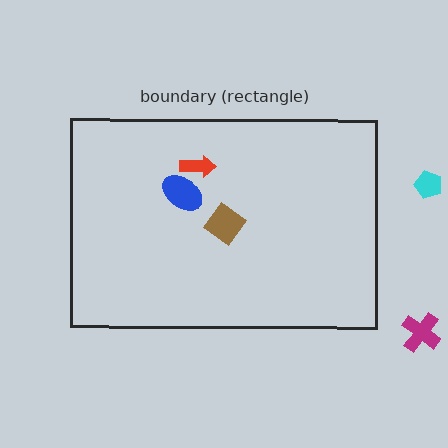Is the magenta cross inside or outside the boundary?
Outside.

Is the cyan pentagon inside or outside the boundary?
Outside.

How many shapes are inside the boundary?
3 inside, 2 outside.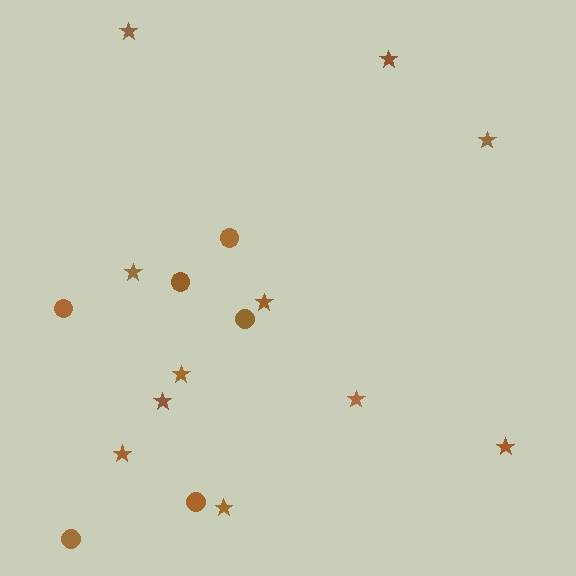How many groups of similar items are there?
There are 2 groups: one group of stars (11) and one group of circles (6).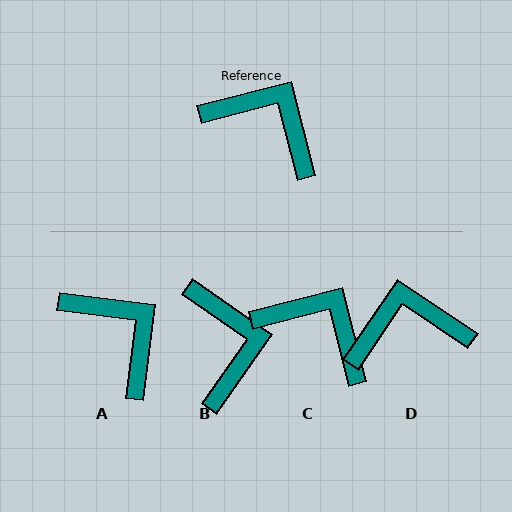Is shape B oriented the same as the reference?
No, it is off by about 49 degrees.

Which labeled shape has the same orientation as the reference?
C.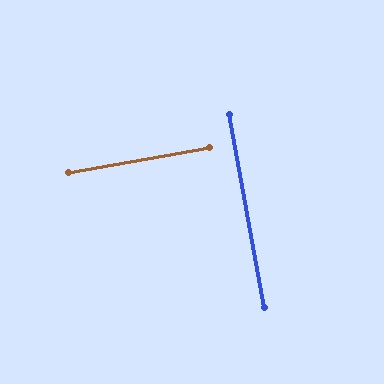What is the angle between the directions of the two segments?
Approximately 89 degrees.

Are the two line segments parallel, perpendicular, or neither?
Perpendicular — they meet at approximately 89°.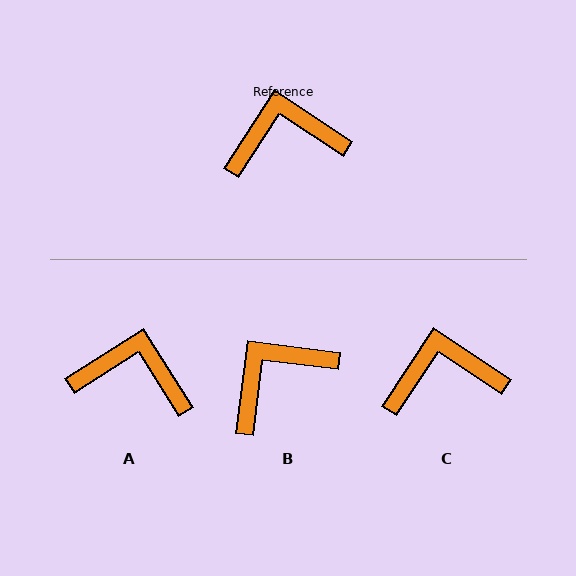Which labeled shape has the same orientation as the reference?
C.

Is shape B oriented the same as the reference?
No, it is off by about 26 degrees.